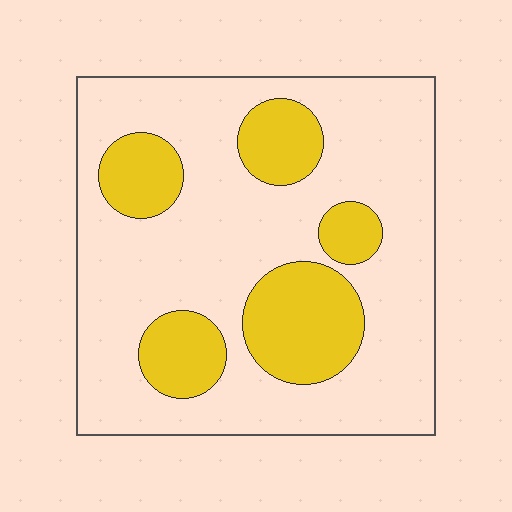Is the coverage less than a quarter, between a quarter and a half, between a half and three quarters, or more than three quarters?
Between a quarter and a half.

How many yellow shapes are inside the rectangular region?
5.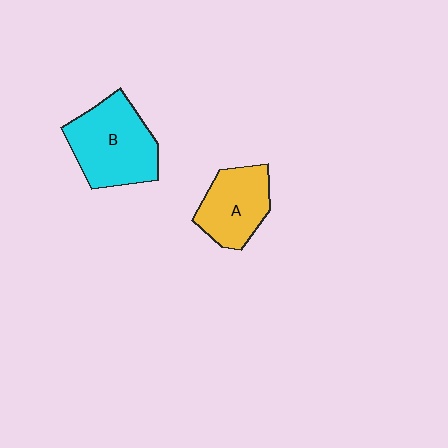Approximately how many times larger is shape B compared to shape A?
Approximately 1.4 times.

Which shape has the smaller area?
Shape A (yellow).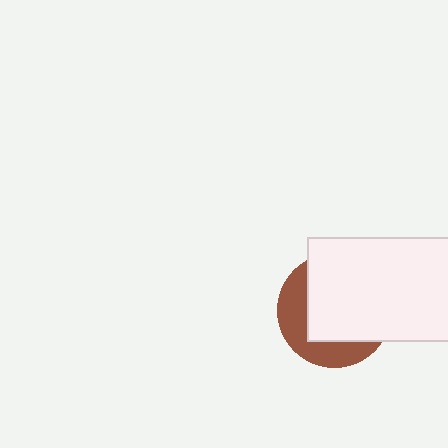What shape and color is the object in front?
The object in front is a white rectangle.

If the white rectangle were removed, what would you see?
You would see the complete brown circle.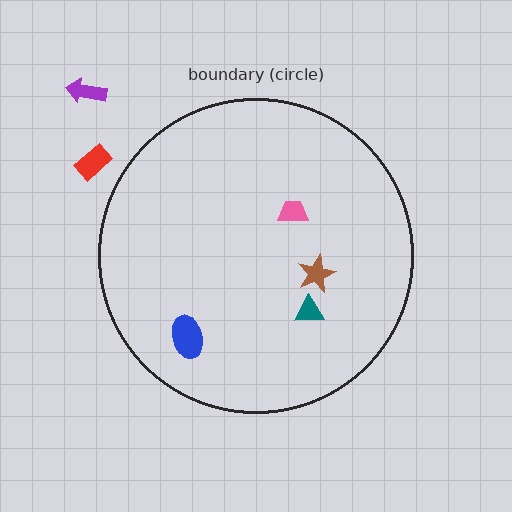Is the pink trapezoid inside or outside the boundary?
Inside.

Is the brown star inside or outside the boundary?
Inside.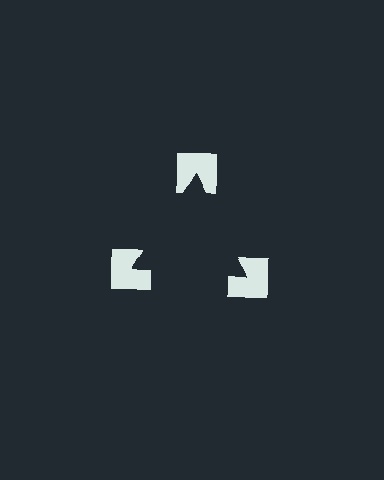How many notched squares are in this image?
There are 3 — one at each vertex of the illusory triangle.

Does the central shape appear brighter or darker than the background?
It typically appears slightly darker than the background, even though no actual brightness change is drawn.